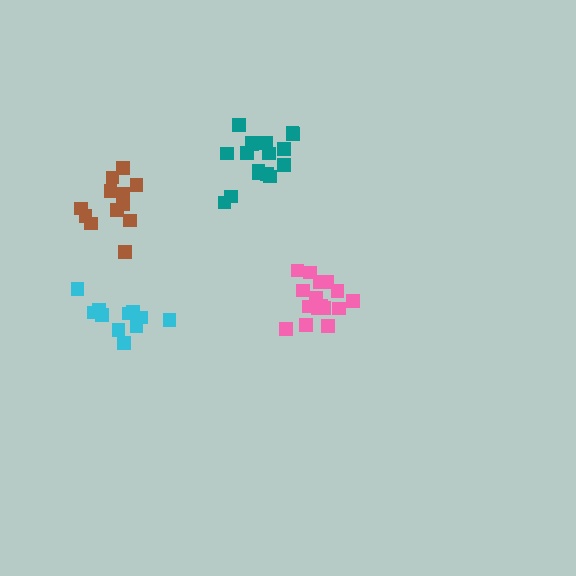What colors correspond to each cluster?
The clusters are colored: pink, cyan, teal, brown.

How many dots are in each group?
Group 1: 17 dots, Group 2: 11 dots, Group 3: 17 dots, Group 4: 12 dots (57 total).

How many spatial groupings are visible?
There are 4 spatial groupings.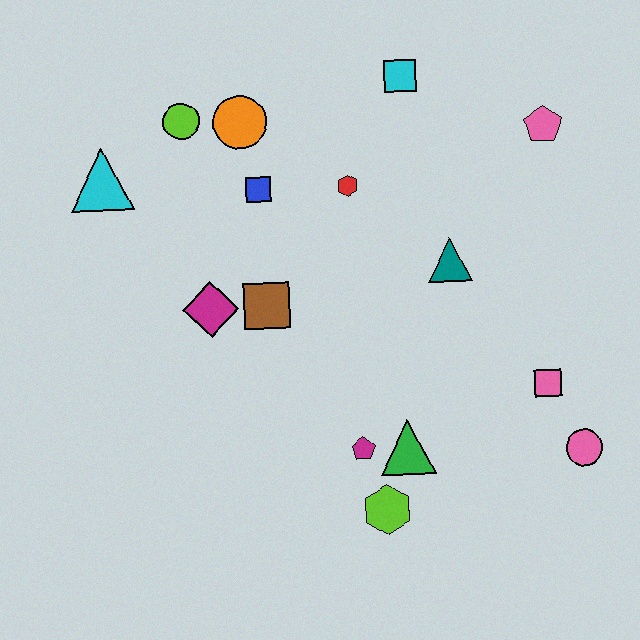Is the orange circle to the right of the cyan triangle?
Yes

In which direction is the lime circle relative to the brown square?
The lime circle is above the brown square.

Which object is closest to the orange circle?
The lime circle is closest to the orange circle.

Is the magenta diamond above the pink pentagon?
No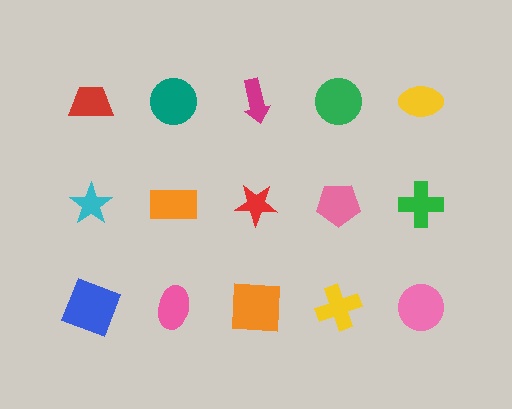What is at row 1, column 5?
A yellow ellipse.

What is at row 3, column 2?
A pink ellipse.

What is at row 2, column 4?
A pink pentagon.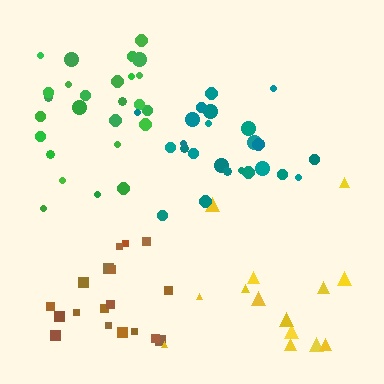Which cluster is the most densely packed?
Teal.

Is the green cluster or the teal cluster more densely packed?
Teal.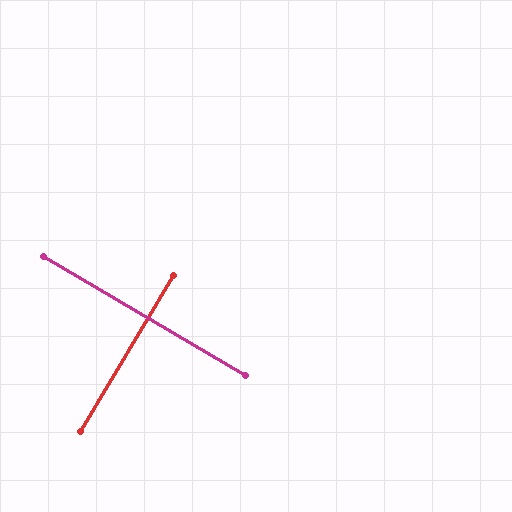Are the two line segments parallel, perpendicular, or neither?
Perpendicular — they meet at approximately 90°.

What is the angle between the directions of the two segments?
Approximately 90 degrees.